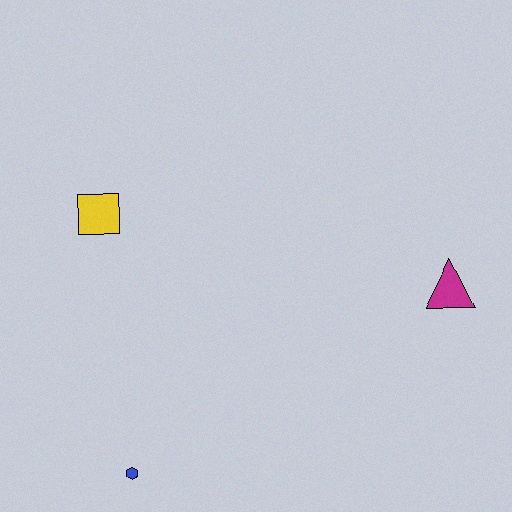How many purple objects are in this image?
There are no purple objects.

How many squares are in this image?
There is 1 square.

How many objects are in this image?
There are 3 objects.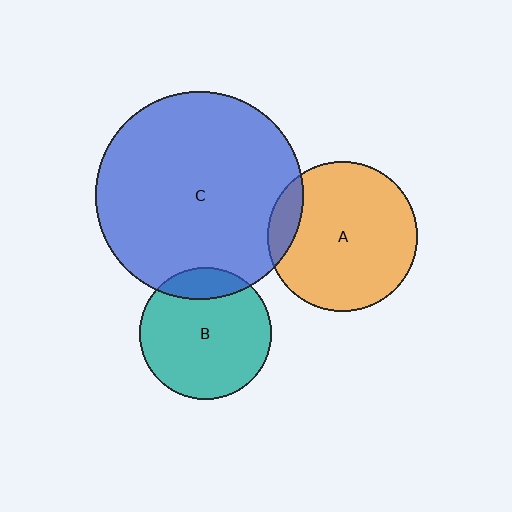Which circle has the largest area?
Circle C (blue).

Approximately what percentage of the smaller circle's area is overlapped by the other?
Approximately 10%.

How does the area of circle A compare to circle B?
Approximately 1.3 times.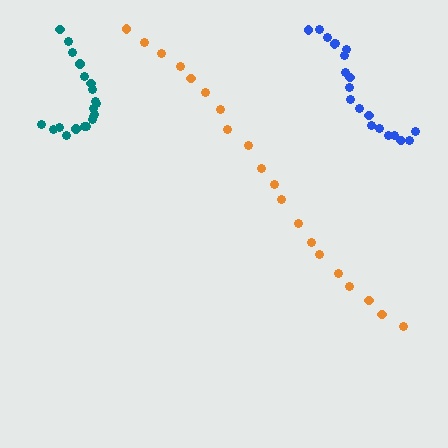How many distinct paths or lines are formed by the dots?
There are 3 distinct paths.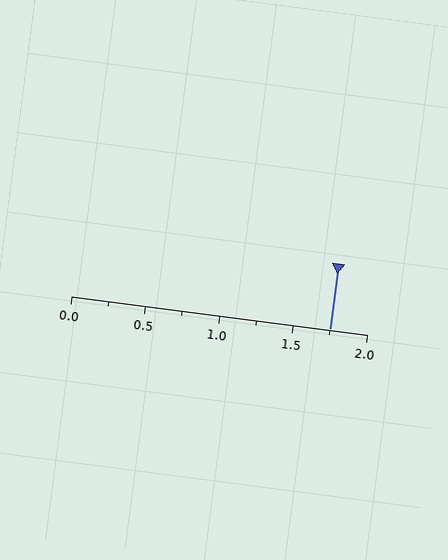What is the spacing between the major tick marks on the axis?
The major ticks are spaced 0.5 apart.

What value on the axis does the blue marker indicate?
The marker indicates approximately 1.75.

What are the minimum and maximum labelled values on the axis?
The axis runs from 0.0 to 2.0.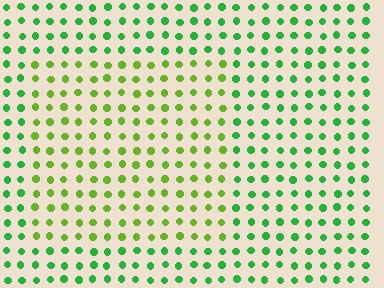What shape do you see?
I see a rectangle.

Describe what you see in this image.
The image is filled with small green elements in a uniform arrangement. A rectangle-shaped region is visible where the elements are tinted to a slightly different hue, forming a subtle color boundary.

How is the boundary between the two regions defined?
The boundary is defined purely by a slight shift in hue (about 36 degrees). Spacing, size, and orientation are identical on both sides.